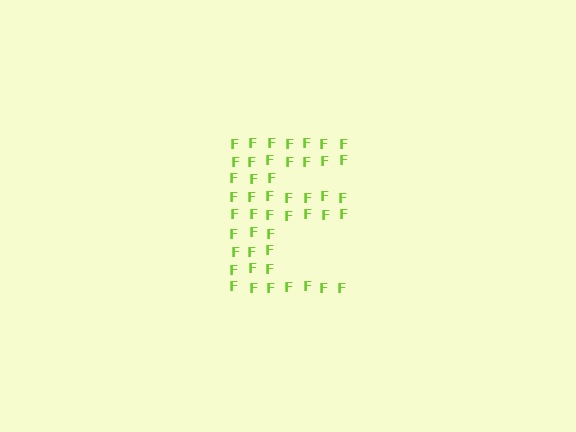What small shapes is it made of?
It is made of small letter F's.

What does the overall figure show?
The overall figure shows the letter E.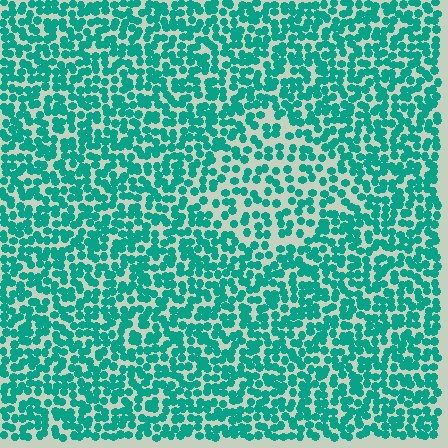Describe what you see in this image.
The image contains small teal elements arranged at two different densities. A diamond-shaped region is visible where the elements are less densely packed than the surrounding area.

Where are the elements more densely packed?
The elements are more densely packed outside the diamond boundary.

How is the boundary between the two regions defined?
The boundary is defined by a change in element density (approximately 1.7x ratio). All elements are the same color, size, and shape.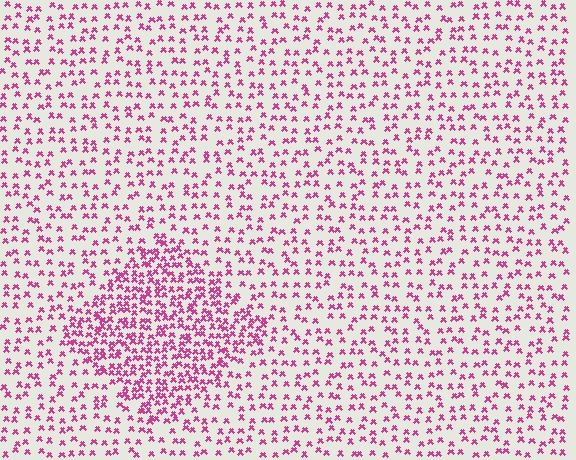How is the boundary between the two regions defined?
The boundary is defined by a change in element density (approximately 2.1x ratio). All elements are the same color, size, and shape.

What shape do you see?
I see a diamond.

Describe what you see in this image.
The image contains small magenta elements arranged at two different densities. A diamond-shaped region is visible where the elements are more densely packed than the surrounding area.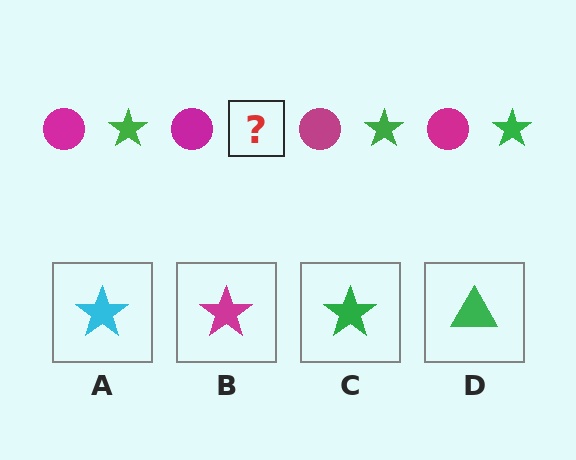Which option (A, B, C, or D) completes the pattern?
C.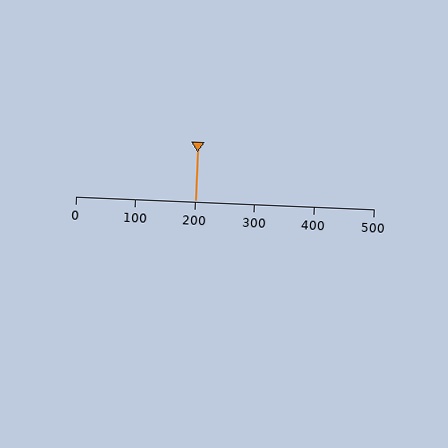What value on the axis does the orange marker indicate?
The marker indicates approximately 200.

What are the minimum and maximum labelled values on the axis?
The axis runs from 0 to 500.